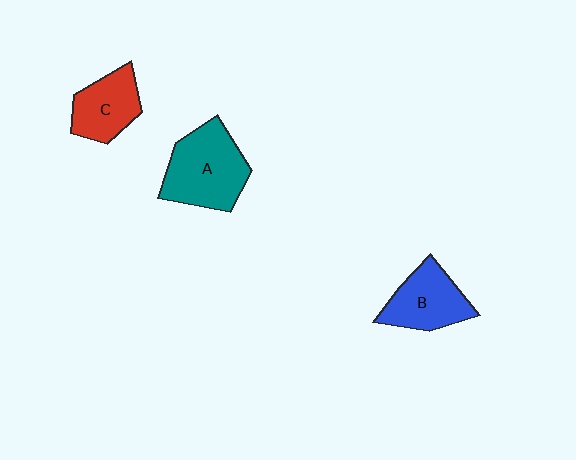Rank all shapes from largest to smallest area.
From largest to smallest: A (teal), B (blue), C (red).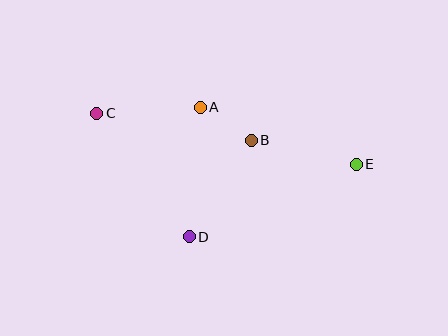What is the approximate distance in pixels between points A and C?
The distance between A and C is approximately 104 pixels.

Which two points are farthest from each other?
Points C and E are farthest from each other.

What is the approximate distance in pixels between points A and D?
The distance between A and D is approximately 130 pixels.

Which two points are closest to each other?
Points A and B are closest to each other.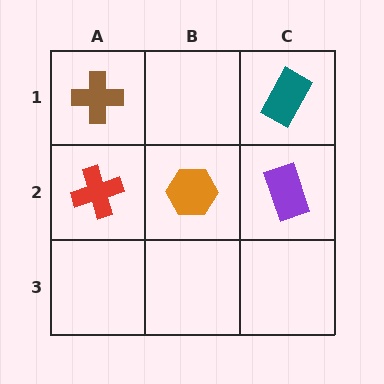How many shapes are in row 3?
0 shapes.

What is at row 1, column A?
A brown cross.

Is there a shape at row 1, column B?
No, that cell is empty.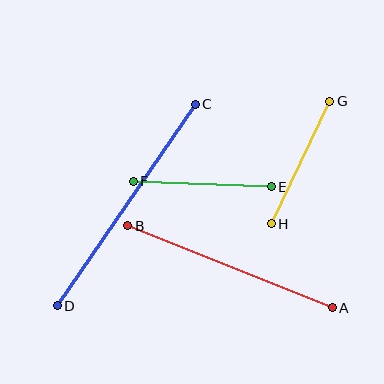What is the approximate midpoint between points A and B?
The midpoint is at approximately (230, 267) pixels.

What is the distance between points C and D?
The distance is approximately 244 pixels.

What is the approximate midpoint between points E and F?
The midpoint is at approximately (202, 184) pixels.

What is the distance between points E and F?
The distance is approximately 138 pixels.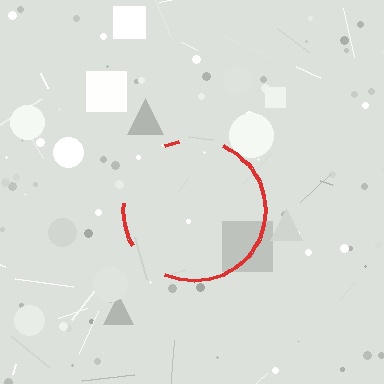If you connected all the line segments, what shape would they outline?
They would outline a circle.